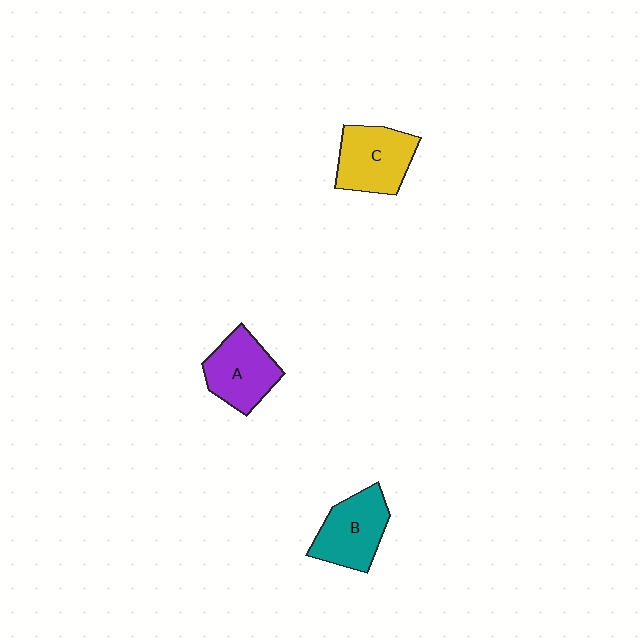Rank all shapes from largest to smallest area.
From largest to smallest: C (yellow), B (teal), A (purple).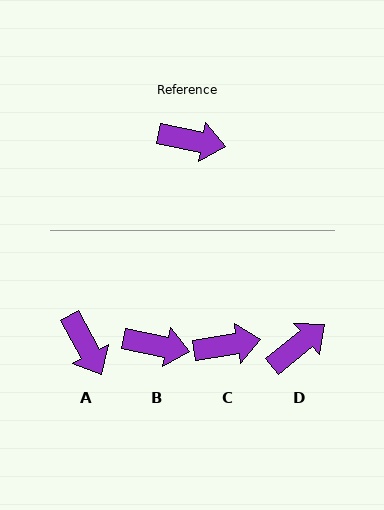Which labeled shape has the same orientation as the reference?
B.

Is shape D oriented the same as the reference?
No, it is off by about 50 degrees.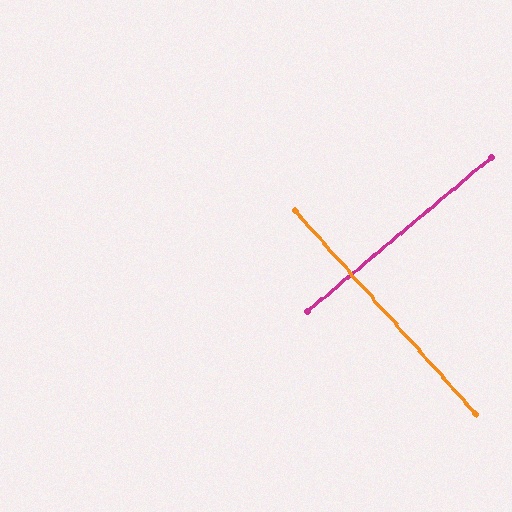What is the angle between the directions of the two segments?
Approximately 88 degrees.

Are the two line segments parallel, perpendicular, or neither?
Perpendicular — they meet at approximately 88°.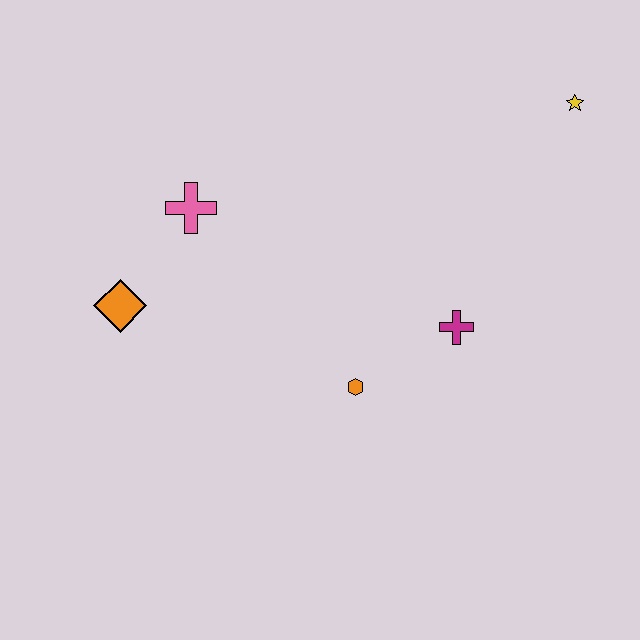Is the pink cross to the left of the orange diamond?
No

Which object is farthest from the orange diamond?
The yellow star is farthest from the orange diamond.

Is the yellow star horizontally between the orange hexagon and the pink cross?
No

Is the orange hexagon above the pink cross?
No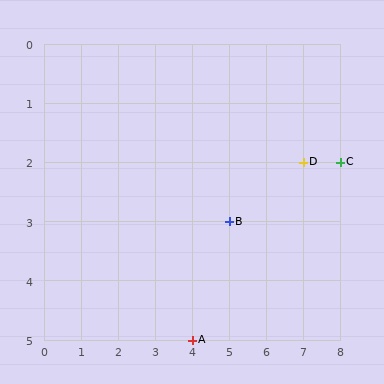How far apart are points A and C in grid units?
Points A and C are 4 columns and 3 rows apart (about 5.0 grid units diagonally).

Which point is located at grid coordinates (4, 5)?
Point A is at (4, 5).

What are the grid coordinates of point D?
Point D is at grid coordinates (7, 2).